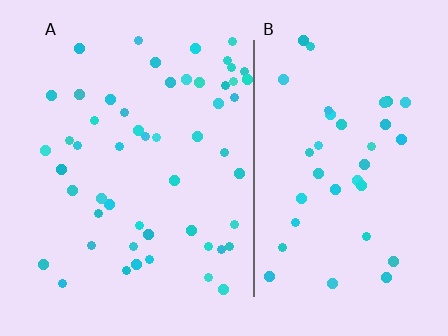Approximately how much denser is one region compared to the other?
Approximately 1.4× — region A over region B.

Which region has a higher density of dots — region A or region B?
A (the left).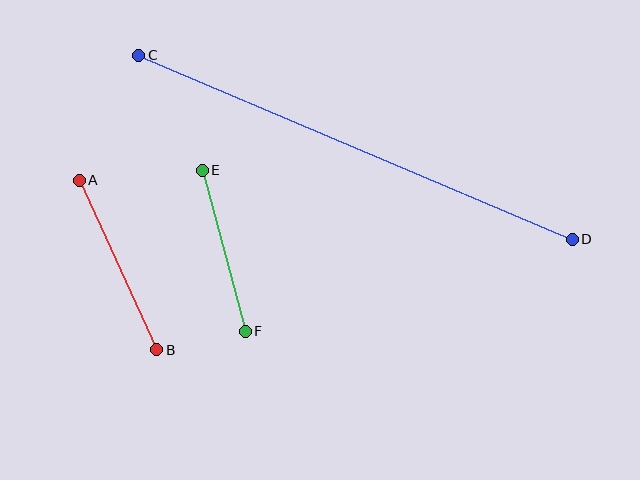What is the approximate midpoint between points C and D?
The midpoint is at approximately (355, 147) pixels.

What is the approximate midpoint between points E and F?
The midpoint is at approximately (224, 251) pixels.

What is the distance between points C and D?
The distance is approximately 471 pixels.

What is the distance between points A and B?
The distance is approximately 186 pixels.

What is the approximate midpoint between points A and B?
The midpoint is at approximately (118, 265) pixels.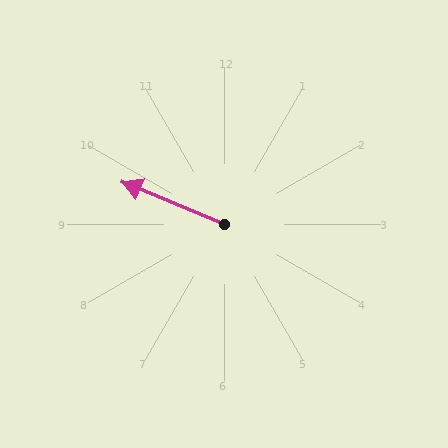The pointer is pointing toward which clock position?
Roughly 10 o'clock.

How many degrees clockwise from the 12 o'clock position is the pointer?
Approximately 293 degrees.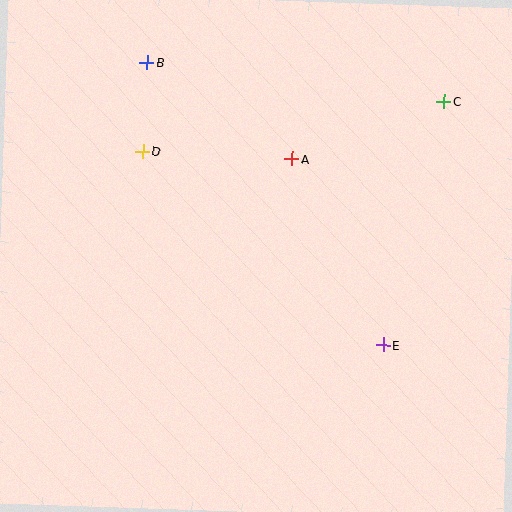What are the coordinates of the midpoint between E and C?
The midpoint between E and C is at (414, 223).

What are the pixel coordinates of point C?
Point C is at (444, 102).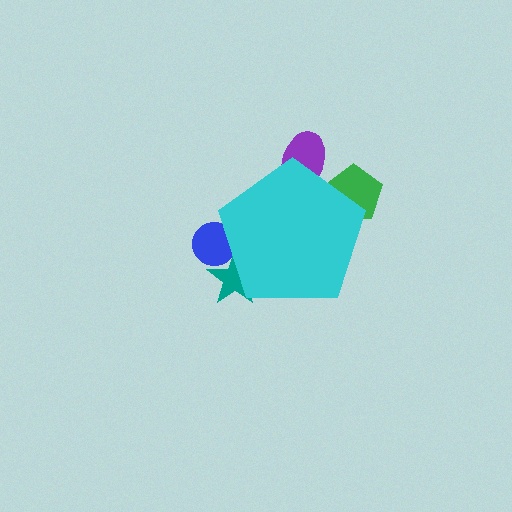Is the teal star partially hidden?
Yes, the teal star is partially hidden behind the cyan pentagon.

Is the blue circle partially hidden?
Yes, the blue circle is partially hidden behind the cyan pentagon.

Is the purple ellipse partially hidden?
Yes, the purple ellipse is partially hidden behind the cyan pentagon.